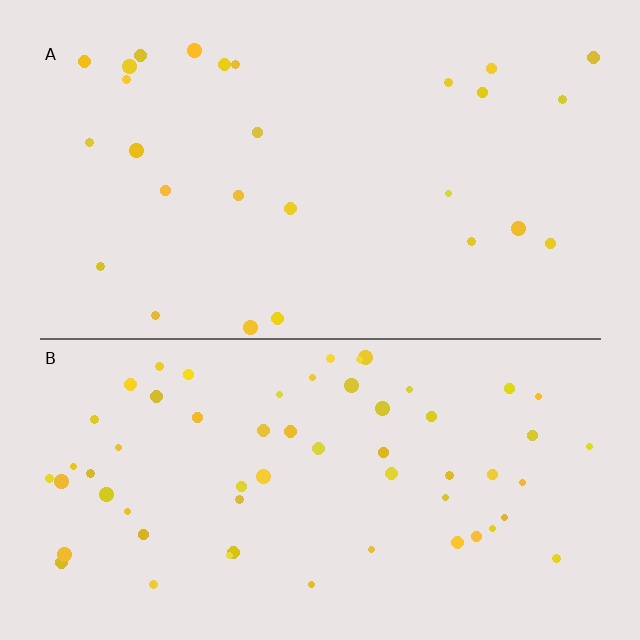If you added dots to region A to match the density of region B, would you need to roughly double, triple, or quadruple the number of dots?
Approximately double.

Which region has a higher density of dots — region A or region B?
B (the bottom).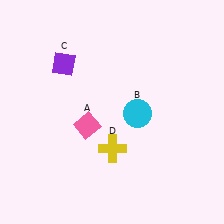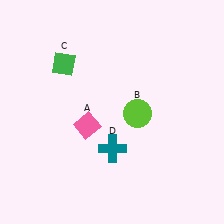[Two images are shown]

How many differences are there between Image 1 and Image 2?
There are 3 differences between the two images.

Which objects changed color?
B changed from cyan to lime. C changed from purple to green. D changed from yellow to teal.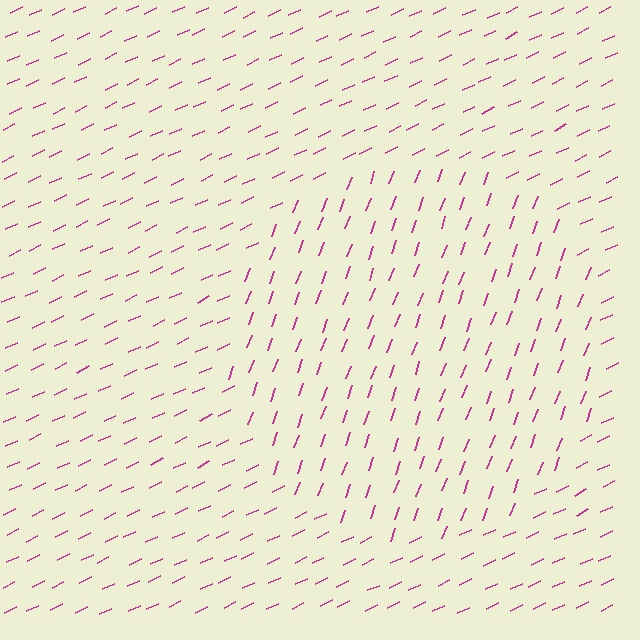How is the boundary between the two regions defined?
The boundary is defined purely by a change in line orientation (approximately 45 degrees difference). All lines are the same color and thickness.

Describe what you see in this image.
The image is filled with small magenta line segments. A circle region in the image has lines oriented differently from the surrounding lines, creating a visible texture boundary.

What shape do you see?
I see a circle.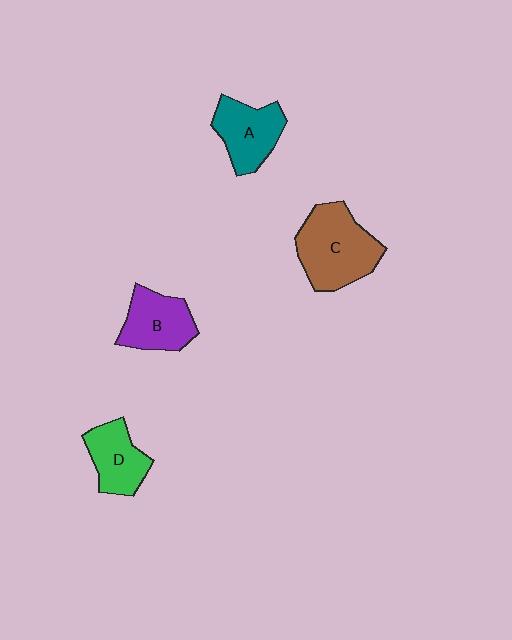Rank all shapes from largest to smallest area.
From largest to smallest: C (brown), B (purple), A (teal), D (green).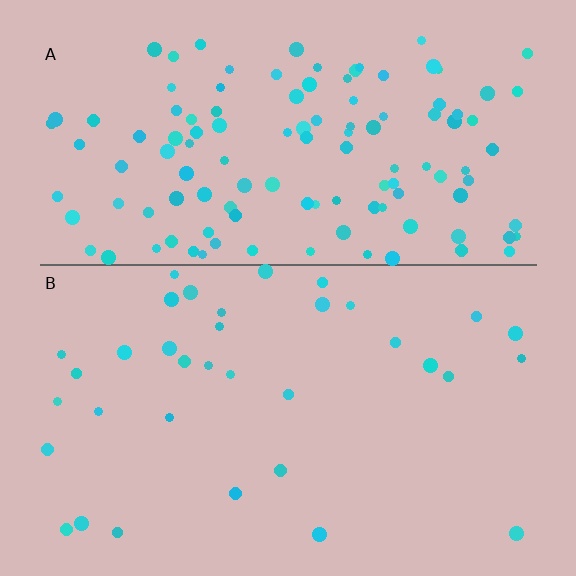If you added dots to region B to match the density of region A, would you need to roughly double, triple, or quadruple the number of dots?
Approximately quadruple.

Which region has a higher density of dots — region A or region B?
A (the top).